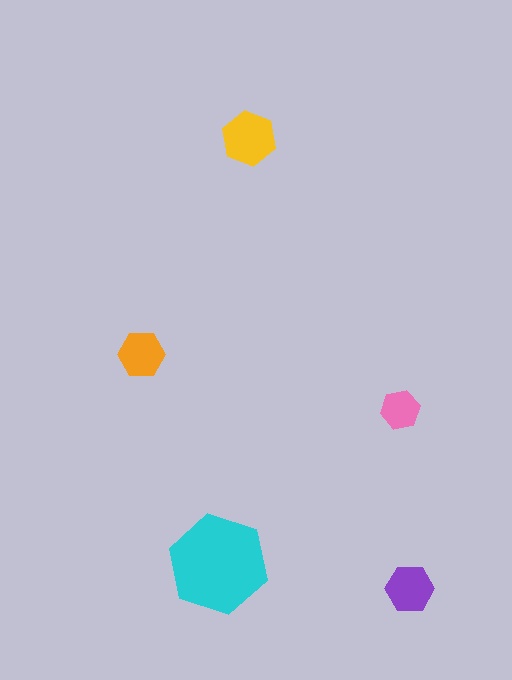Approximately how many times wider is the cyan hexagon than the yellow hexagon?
About 2 times wider.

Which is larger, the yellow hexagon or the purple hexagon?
The yellow one.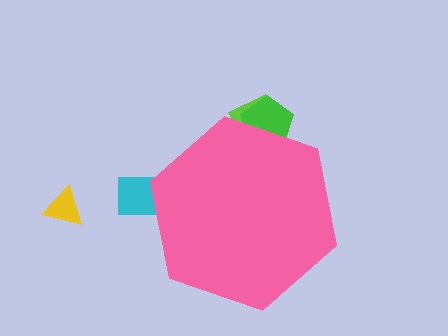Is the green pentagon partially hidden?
Yes, the green pentagon is partially hidden behind the pink hexagon.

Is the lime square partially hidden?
Yes, the lime square is partially hidden behind the pink hexagon.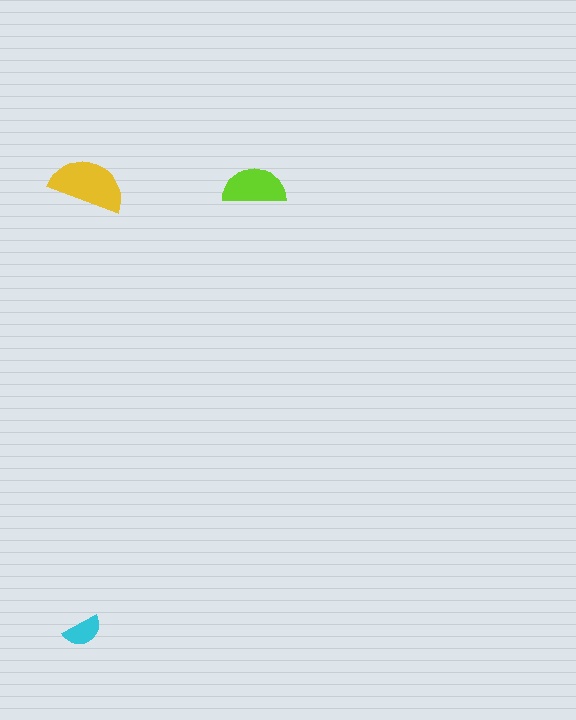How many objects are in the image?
There are 3 objects in the image.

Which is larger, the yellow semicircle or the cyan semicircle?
The yellow one.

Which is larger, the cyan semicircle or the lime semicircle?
The lime one.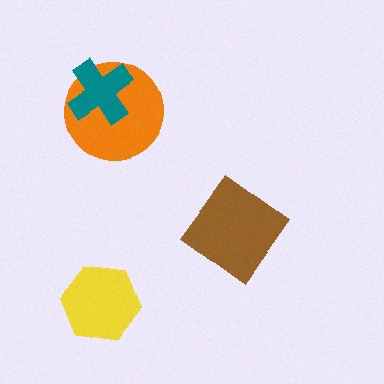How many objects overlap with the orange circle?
1 object overlaps with the orange circle.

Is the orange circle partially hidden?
Yes, it is partially covered by another shape.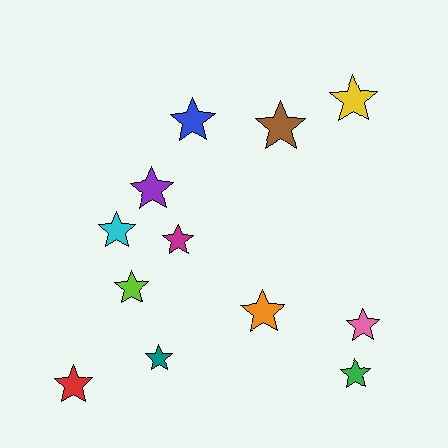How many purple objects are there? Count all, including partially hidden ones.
There is 1 purple object.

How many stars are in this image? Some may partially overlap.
There are 12 stars.